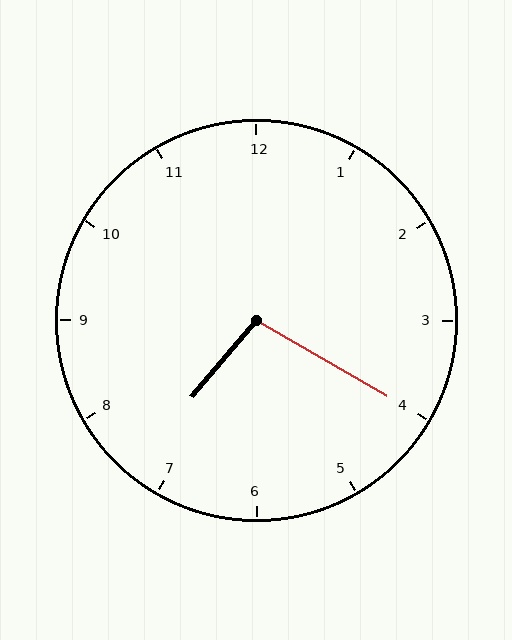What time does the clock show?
7:20.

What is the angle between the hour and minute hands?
Approximately 100 degrees.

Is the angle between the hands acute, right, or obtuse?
It is obtuse.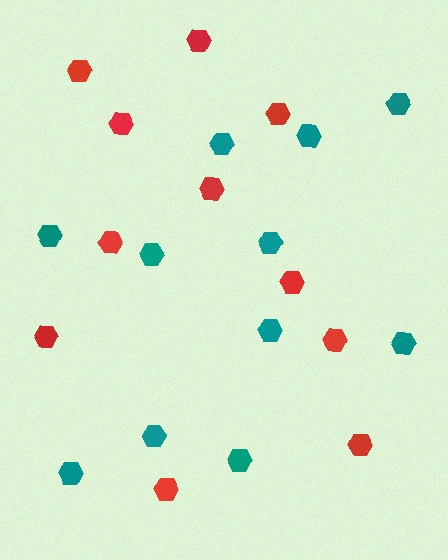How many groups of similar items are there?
There are 2 groups: one group of teal hexagons (11) and one group of red hexagons (11).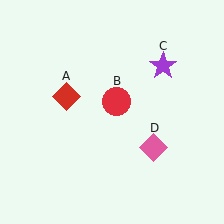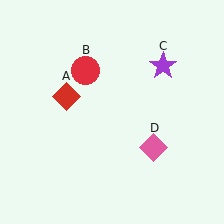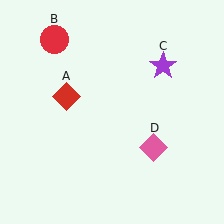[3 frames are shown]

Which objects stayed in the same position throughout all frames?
Red diamond (object A) and purple star (object C) and pink diamond (object D) remained stationary.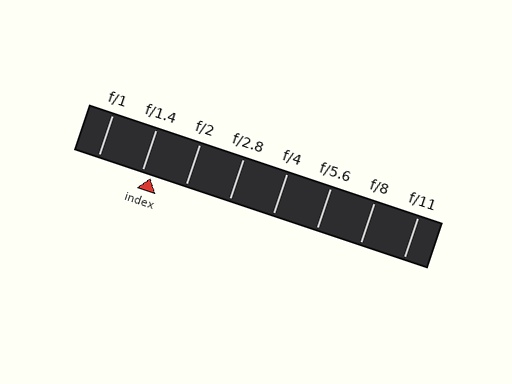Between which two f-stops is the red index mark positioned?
The index mark is between f/1.4 and f/2.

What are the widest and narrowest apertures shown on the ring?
The widest aperture shown is f/1 and the narrowest is f/11.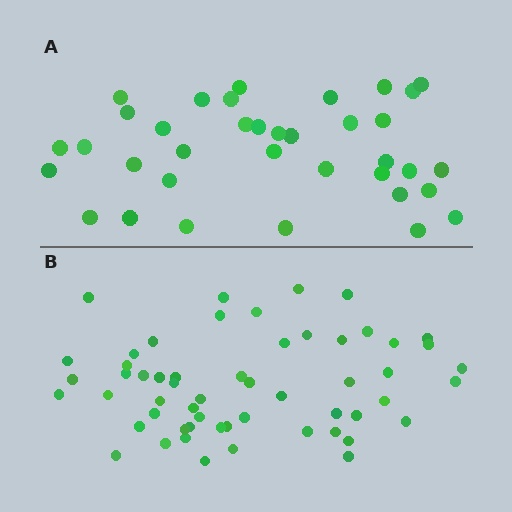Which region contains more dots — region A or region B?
Region B (the bottom region) has more dots.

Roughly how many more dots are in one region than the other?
Region B has approximately 20 more dots than region A.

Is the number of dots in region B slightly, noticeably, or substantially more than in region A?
Region B has substantially more. The ratio is roughly 1.6 to 1.